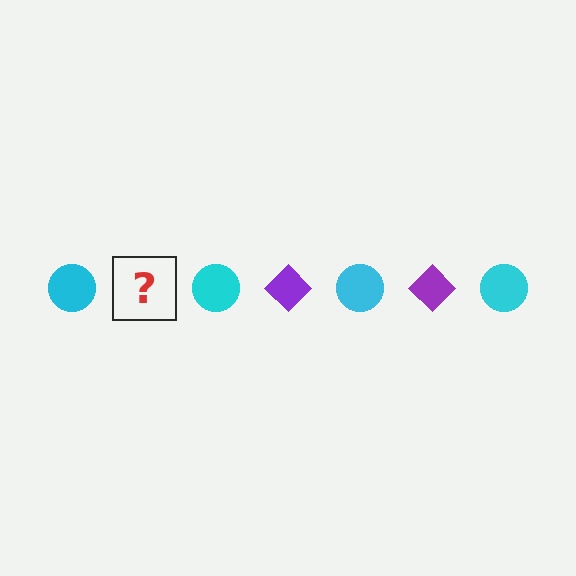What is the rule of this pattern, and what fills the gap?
The rule is that the pattern alternates between cyan circle and purple diamond. The gap should be filled with a purple diamond.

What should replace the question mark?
The question mark should be replaced with a purple diamond.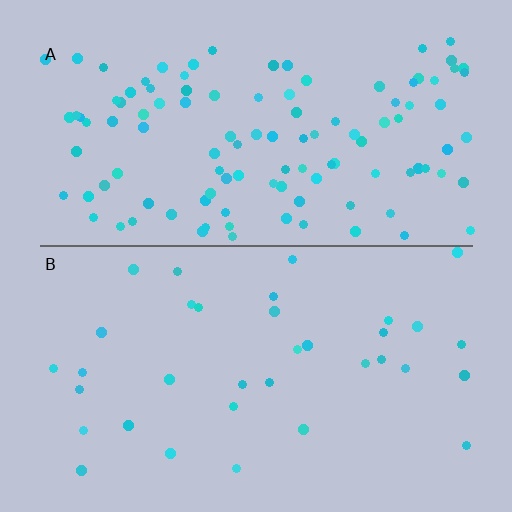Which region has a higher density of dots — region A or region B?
A (the top).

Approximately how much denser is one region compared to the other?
Approximately 3.2× — region A over region B.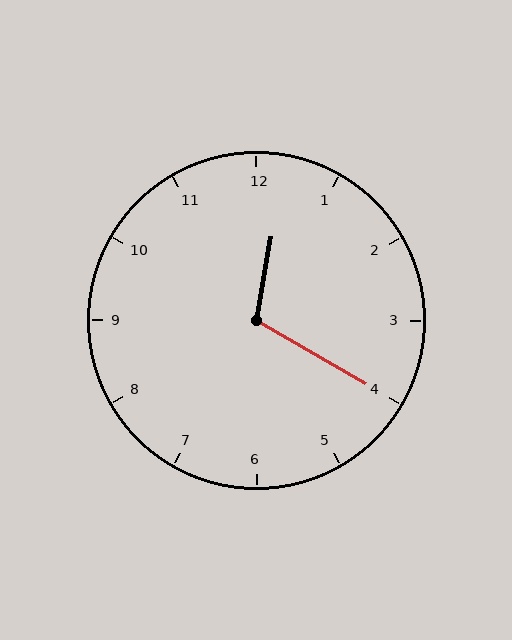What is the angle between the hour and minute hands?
Approximately 110 degrees.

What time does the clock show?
12:20.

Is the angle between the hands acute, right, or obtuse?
It is obtuse.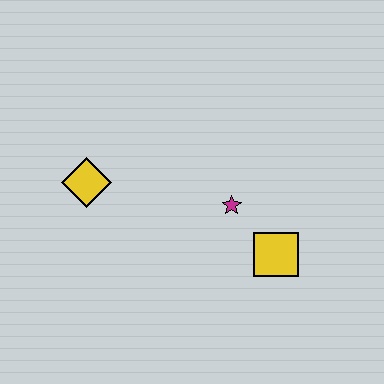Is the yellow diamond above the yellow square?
Yes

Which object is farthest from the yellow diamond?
The yellow square is farthest from the yellow diamond.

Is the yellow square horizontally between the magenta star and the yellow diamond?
No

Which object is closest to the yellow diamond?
The magenta star is closest to the yellow diamond.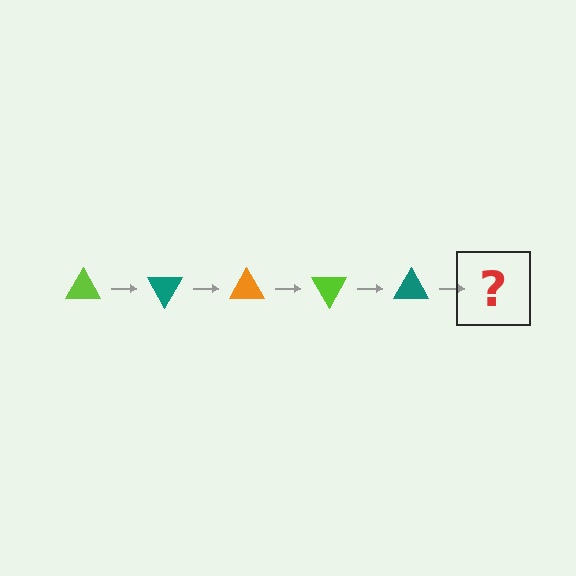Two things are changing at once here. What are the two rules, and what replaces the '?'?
The two rules are that it rotates 60 degrees each step and the color cycles through lime, teal, and orange. The '?' should be an orange triangle, rotated 300 degrees from the start.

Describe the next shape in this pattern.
It should be an orange triangle, rotated 300 degrees from the start.